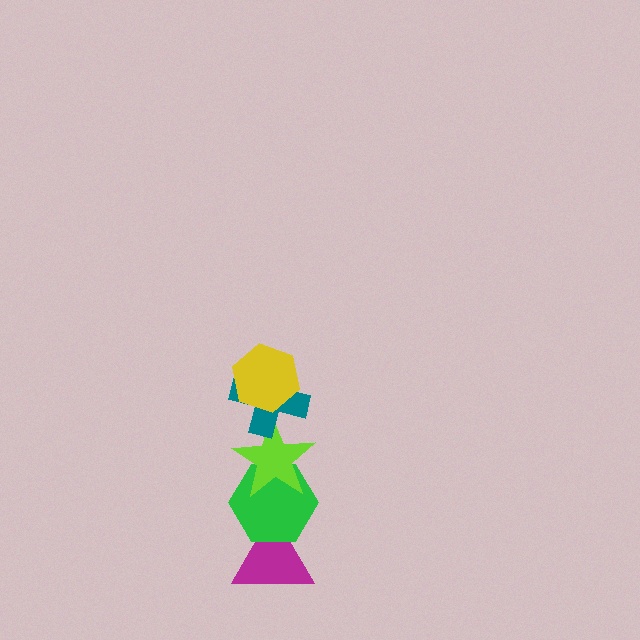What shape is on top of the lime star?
The teal cross is on top of the lime star.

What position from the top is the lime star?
The lime star is 3rd from the top.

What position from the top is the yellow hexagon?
The yellow hexagon is 1st from the top.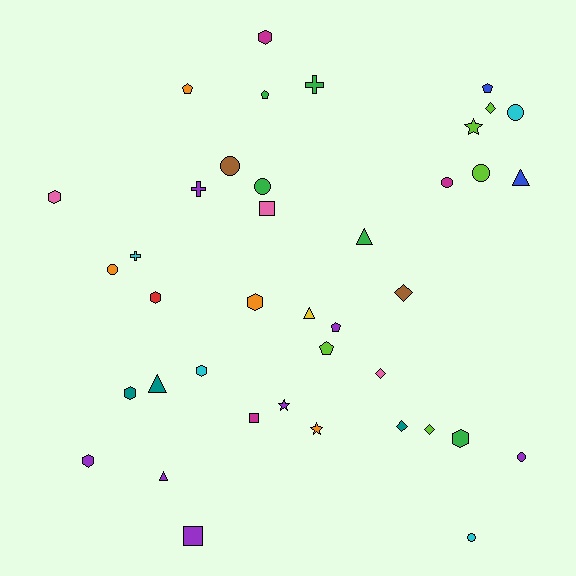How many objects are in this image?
There are 40 objects.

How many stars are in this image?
There are 3 stars.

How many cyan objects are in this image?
There are 4 cyan objects.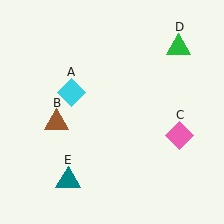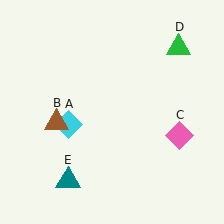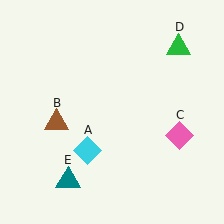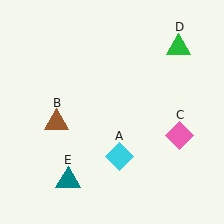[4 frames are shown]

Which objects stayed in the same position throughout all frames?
Brown triangle (object B) and pink diamond (object C) and green triangle (object D) and teal triangle (object E) remained stationary.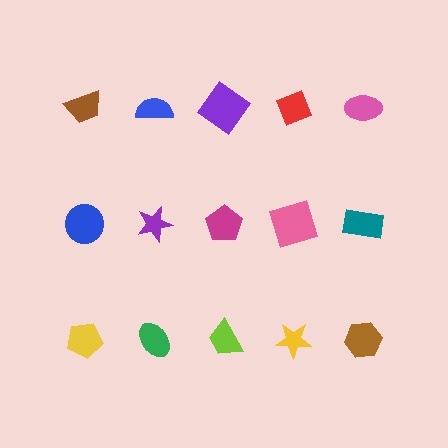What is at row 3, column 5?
A brown hexagon.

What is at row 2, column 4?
A pink square.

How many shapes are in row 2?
5 shapes.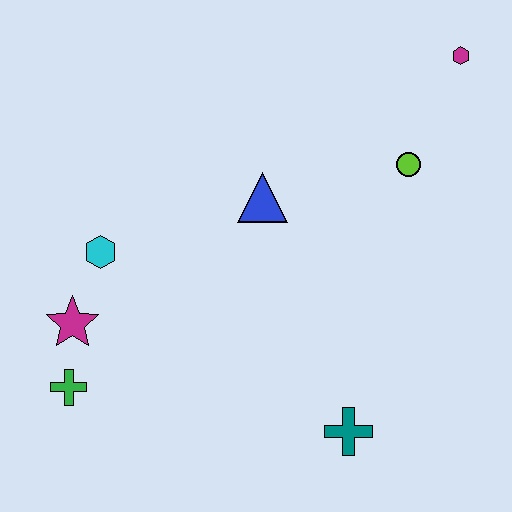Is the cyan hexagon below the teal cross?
No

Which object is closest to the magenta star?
The green cross is closest to the magenta star.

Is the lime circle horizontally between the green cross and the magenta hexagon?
Yes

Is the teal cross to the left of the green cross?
No